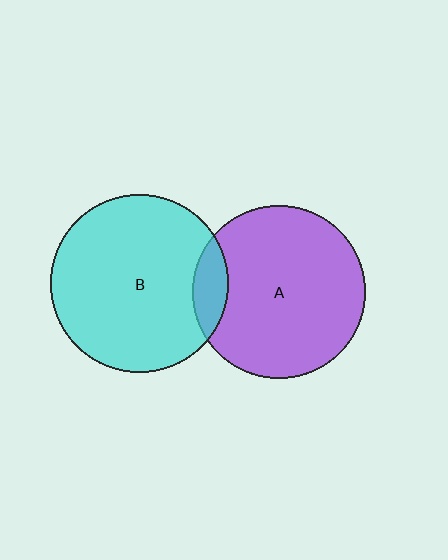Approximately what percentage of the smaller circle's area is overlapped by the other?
Approximately 10%.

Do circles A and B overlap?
Yes.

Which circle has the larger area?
Circle B (cyan).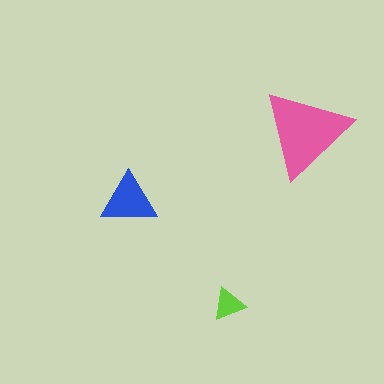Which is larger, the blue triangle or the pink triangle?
The pink one.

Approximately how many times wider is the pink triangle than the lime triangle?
About 2.5 times wider.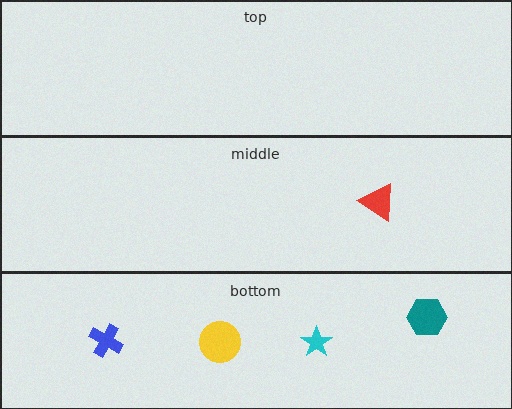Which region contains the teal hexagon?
The bottom region.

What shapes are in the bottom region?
The cyan star, the yellow circle, the blue cross, the teal hexagon.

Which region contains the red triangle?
The middle region.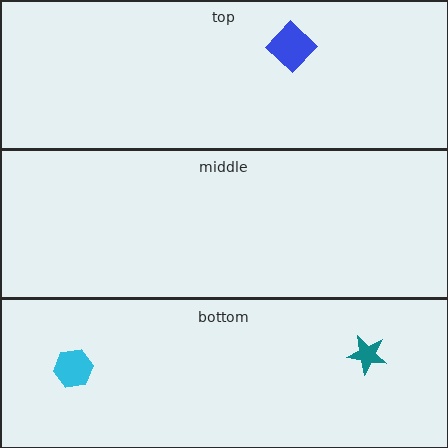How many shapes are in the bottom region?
2.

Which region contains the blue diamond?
The top region.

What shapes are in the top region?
The blue diamond.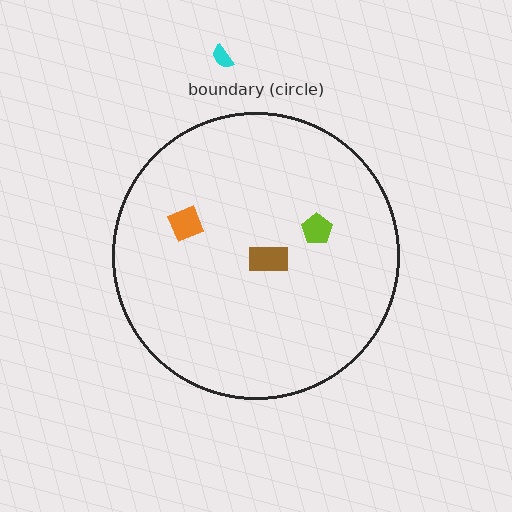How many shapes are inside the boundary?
3 inside, 1 outside.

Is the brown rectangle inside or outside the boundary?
Inside.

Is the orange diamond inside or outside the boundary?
Inside.